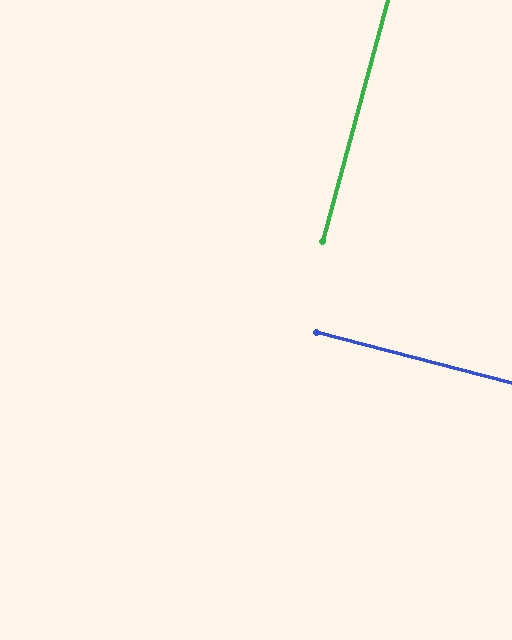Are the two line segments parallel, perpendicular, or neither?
Perpendicular — they meet at approximately 90°.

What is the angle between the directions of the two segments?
Approximately 90 degrees.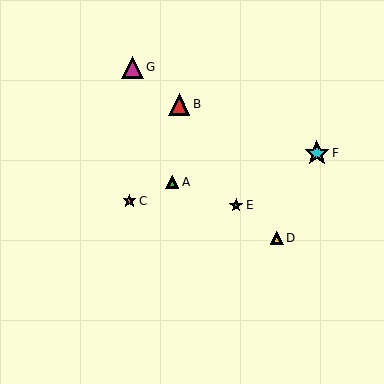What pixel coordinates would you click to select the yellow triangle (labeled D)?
Click at (277, 238) to select the yellow triangle D.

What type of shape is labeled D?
Shape D is a yellow triangle.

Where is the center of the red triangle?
The center of the red triangle is at (179, 104).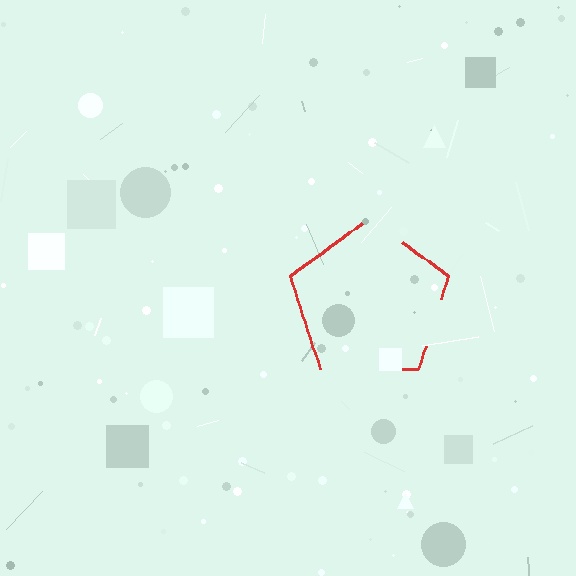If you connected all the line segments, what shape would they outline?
They would outline a pentagon.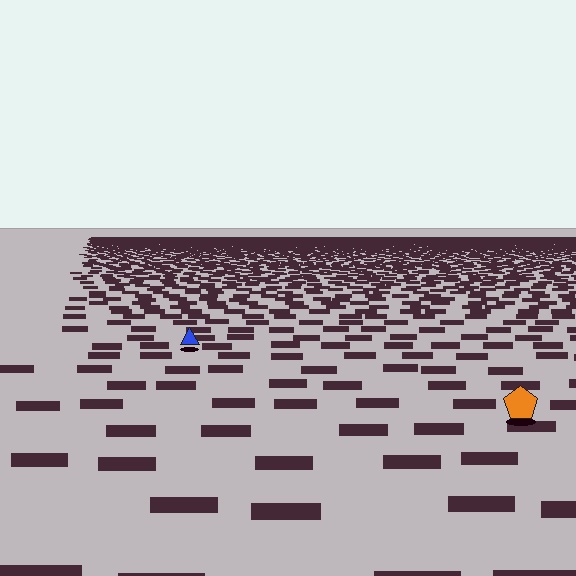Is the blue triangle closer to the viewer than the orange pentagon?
No. The orange pentagon is closer — you can tell from the texture gradient: the ground texture is coarser near it.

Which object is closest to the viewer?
The orange pentagon is closest. The texture marks near it are larger and more spread out.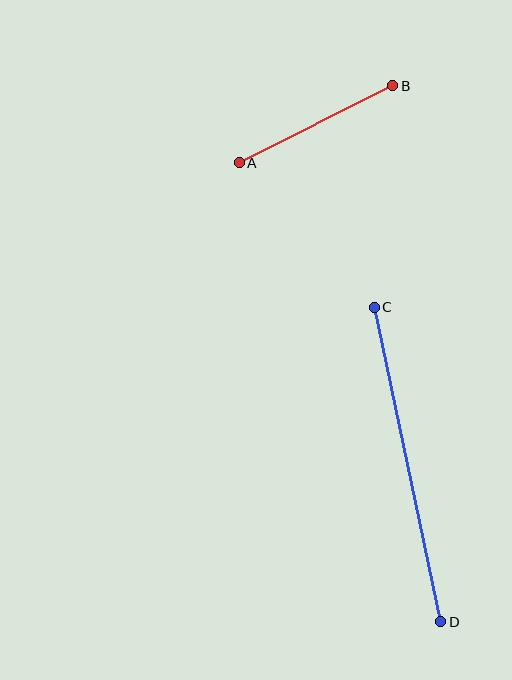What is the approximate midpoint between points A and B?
The midpoint is at approximately (316, 124) pixels.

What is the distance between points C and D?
The distance is approximately 322 pixels.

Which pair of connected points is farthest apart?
Points C and D are farthest apart.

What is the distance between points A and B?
The distance is approximately 171 pixels.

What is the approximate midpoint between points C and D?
The midpoint is at approximately (407, 465) pixels.